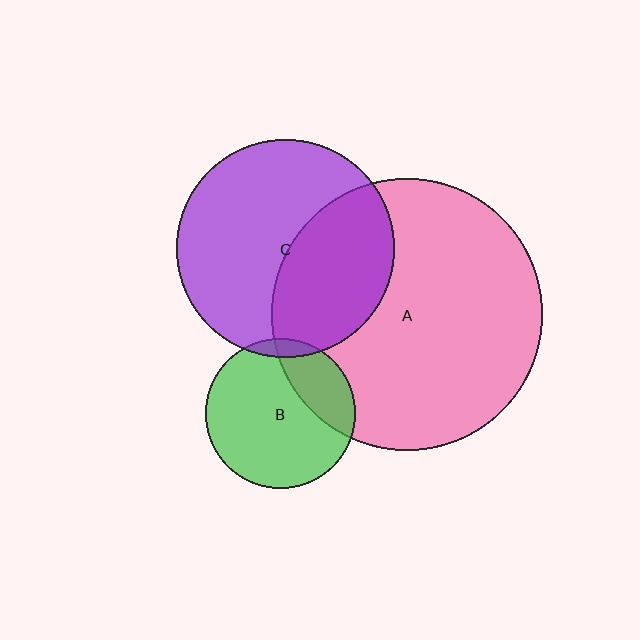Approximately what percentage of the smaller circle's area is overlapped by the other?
Approximately 25%.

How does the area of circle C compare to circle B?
Approximately 2.1 times.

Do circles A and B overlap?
Yes.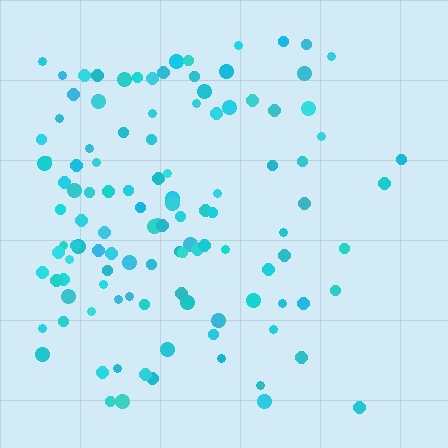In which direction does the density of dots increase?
From right to left, with the left side densest.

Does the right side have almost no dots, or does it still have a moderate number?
Still a moderate number, just noticeably fewer than the left.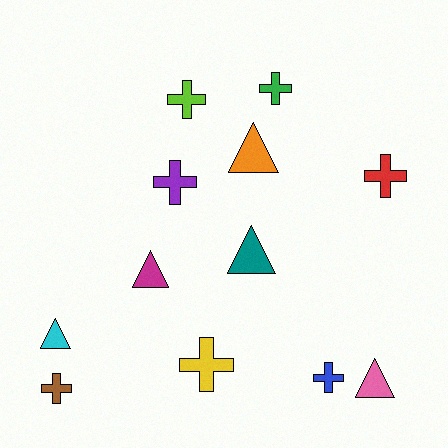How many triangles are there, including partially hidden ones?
There are 5 triangles.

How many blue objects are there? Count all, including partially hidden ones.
There is 1 blue object.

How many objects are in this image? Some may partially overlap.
There are 12 objects.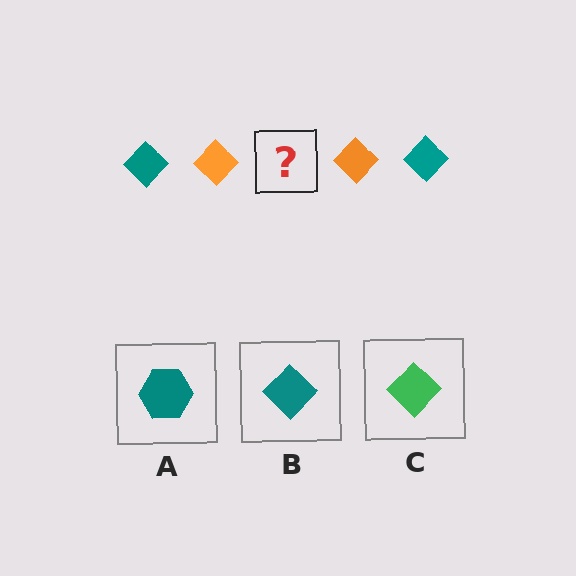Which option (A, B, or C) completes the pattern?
B.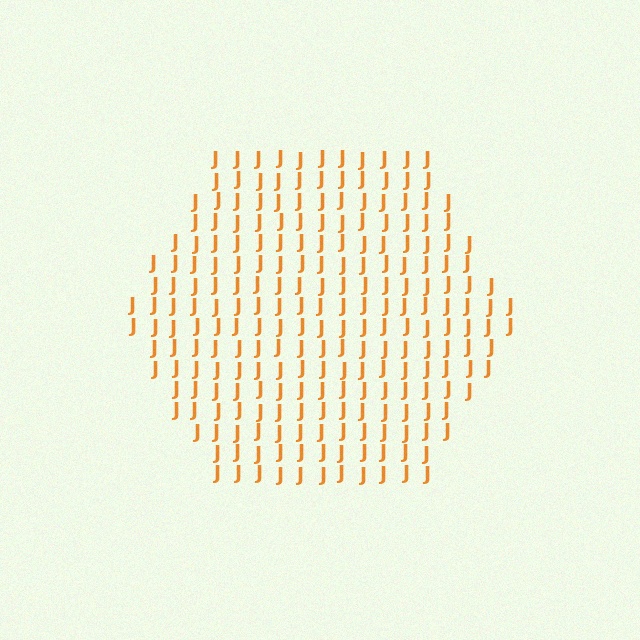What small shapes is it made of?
It is made of small letter J's.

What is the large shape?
The large shape is a hexagon.